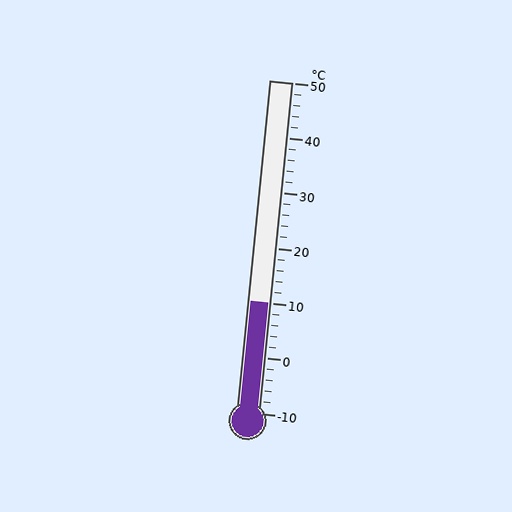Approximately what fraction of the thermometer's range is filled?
The thermometer is filled to approximately 35% of its range.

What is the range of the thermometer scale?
The thermometer scale ranges from -10°C to 50°C.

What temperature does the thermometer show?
The thermometer shows approximately 10°C.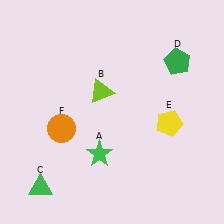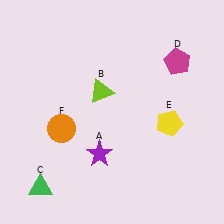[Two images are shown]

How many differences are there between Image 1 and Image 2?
There are 2 differences between the two images.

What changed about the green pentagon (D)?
In Image 1, D is green. In Image 2, it changed to magenta.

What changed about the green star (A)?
In Image 1, A is green. In Image 2, it changed to purple.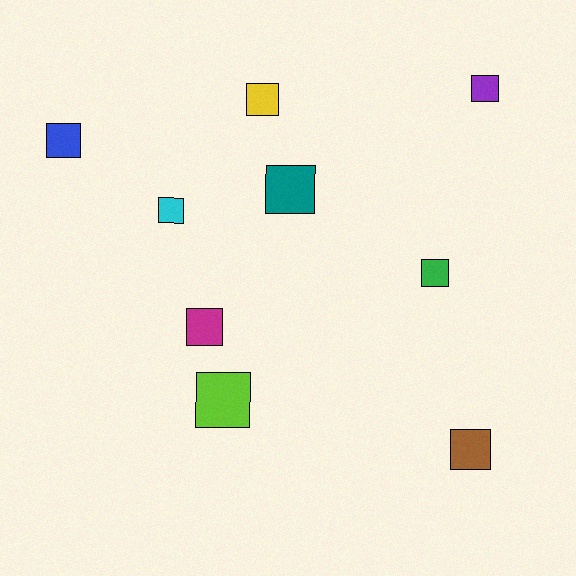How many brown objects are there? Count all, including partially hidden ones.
There is 1 brown object.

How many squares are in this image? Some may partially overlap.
There are 9 squares.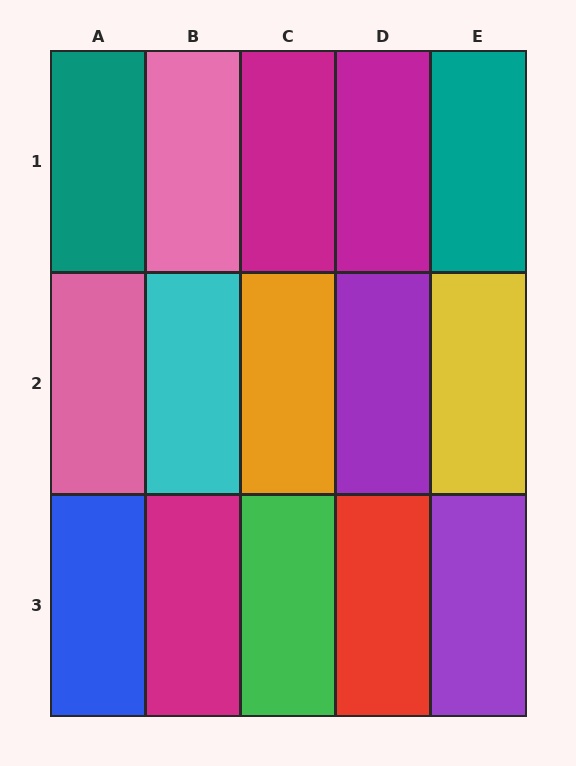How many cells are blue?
1 cell is blue.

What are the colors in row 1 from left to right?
Teal, pink, magenta, magenta, teal.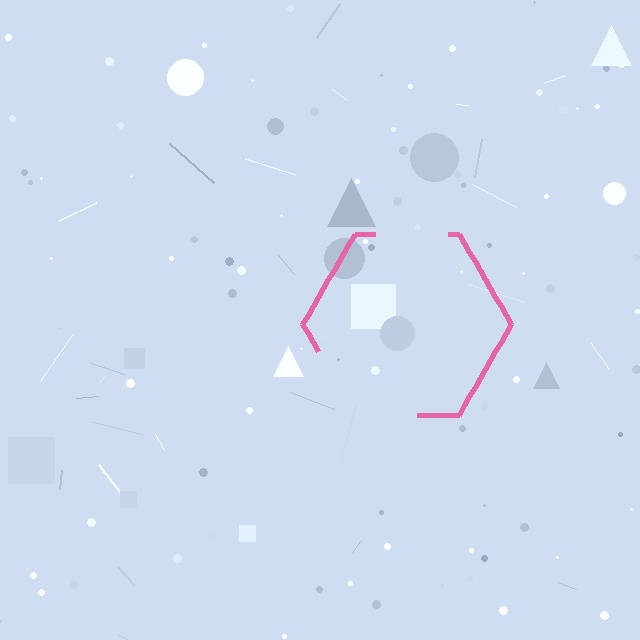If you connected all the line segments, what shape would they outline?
They would outline a hexagon.